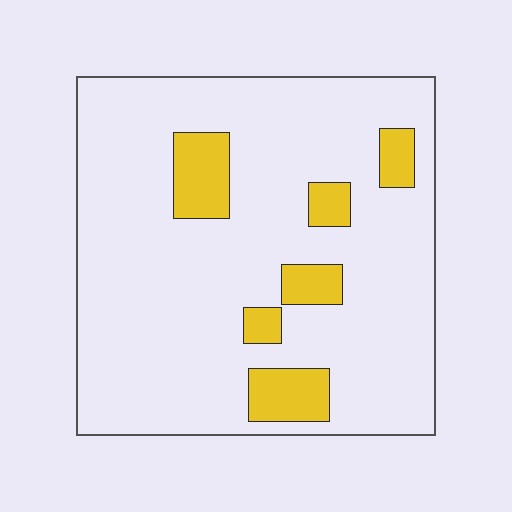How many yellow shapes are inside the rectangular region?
6.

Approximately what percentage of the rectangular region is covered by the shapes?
Approximately 15%.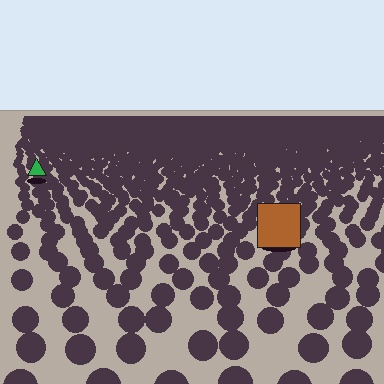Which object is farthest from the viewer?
The green triangle is farthest from the viewer. It appears smaller and the ground texture around it is denser.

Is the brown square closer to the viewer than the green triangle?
Yes. The brown square is closer — you can tell from the texture gradient: the ground texture is coarser near it.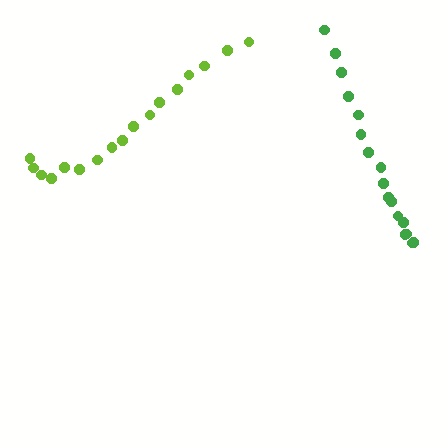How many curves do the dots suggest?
There are 2 distinct paths.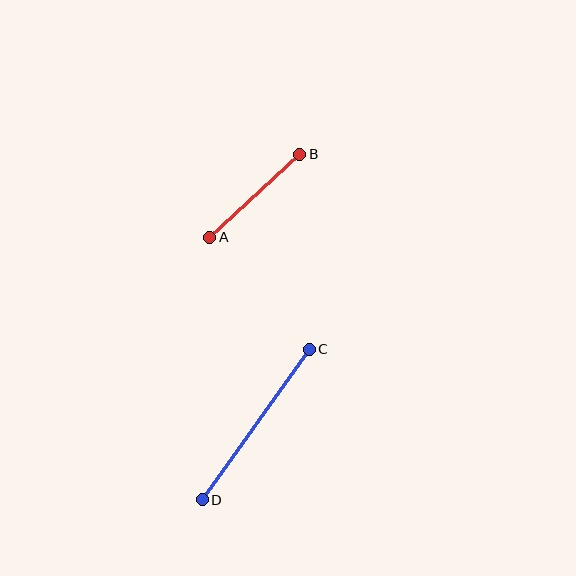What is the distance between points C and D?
The distance is approximately 185 pixels.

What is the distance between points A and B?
The distance is approximately 123 pixels.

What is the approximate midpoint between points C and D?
The midpoint is at approximately (256, 424) pixels.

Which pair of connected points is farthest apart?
Points C and D are farthest apart.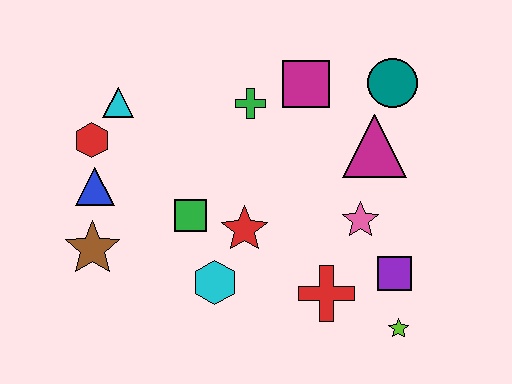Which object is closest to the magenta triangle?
The teal circle is closest to the magenta triangle.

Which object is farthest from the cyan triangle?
The lime star is farthest from the cyan triangle.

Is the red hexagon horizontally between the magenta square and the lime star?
No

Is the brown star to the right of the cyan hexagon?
No